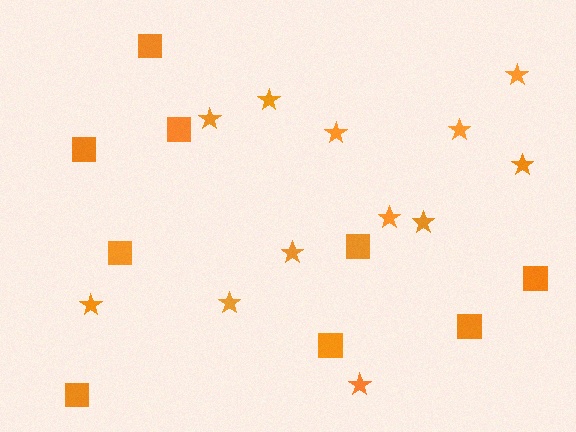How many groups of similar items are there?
There are 2 groups: one group of squares (9) and one group of stars (12).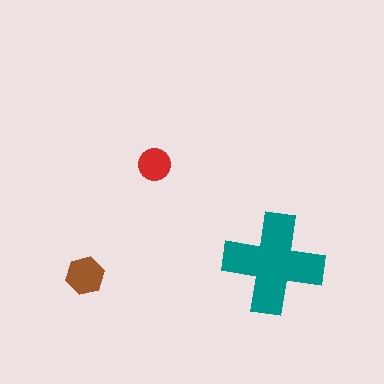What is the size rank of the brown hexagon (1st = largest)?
2nd.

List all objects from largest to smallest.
The teal cross, the brown hexagon, the red circle.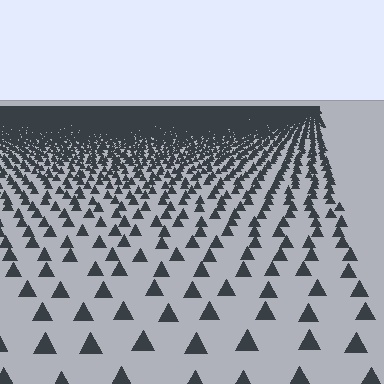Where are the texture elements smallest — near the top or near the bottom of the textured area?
Near the top.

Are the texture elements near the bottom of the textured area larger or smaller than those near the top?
Larger. Near the bottom, elements are closer to the viewer and appear at a bigger on-screen size.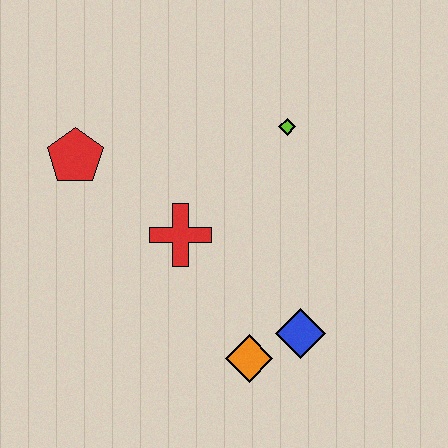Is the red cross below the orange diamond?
No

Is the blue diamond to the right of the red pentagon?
Yes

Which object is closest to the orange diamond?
The blue diamond is closest to the orange diamond.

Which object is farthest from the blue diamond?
The red pentagon is farthest from the blue diamond.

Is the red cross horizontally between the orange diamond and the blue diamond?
No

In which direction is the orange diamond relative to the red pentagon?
The orange diamond is below the red pentagon.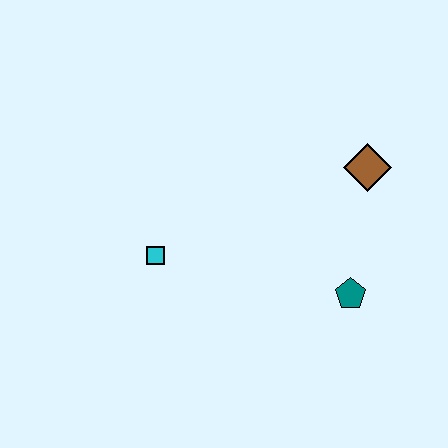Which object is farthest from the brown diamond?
The cyan square is farthest from the brown diamond.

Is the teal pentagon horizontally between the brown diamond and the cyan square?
Yes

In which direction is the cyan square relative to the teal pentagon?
The cyan square is to the left of the teal pentagon.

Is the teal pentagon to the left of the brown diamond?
Yes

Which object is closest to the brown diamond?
The teal pentagon is closest to the brown diamond.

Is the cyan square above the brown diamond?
No